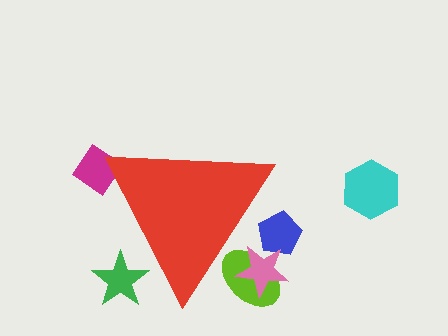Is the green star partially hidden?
Yes, the green star is partially hidden behind the red triangle.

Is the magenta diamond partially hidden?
Yes, the magenta diamond is partially hidden behind the red triangle.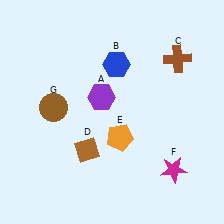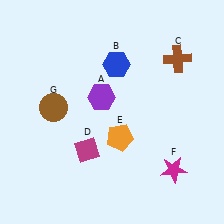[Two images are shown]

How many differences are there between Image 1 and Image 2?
There is 1 difference between the two images.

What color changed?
The diamond (D) changed from brown in Image 1 to magenta in Image 2.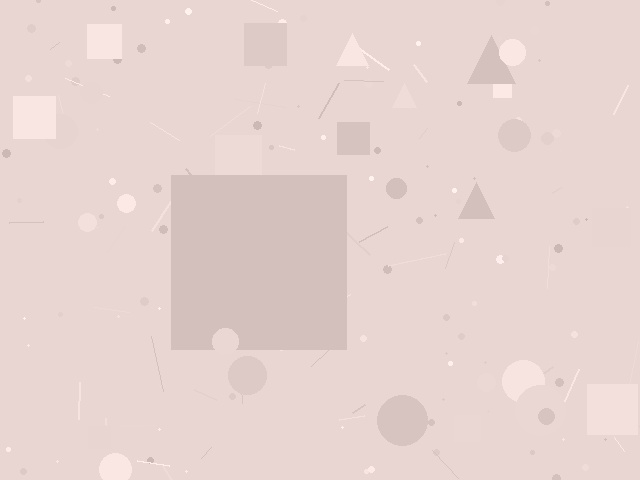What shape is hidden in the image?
A square is hidden in the image.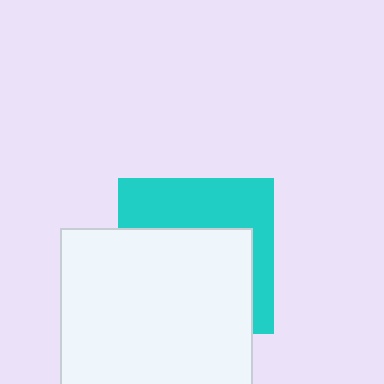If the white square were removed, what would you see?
You would see the complete cyan square.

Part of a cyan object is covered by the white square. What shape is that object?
It is a square.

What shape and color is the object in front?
The object in front is a white square.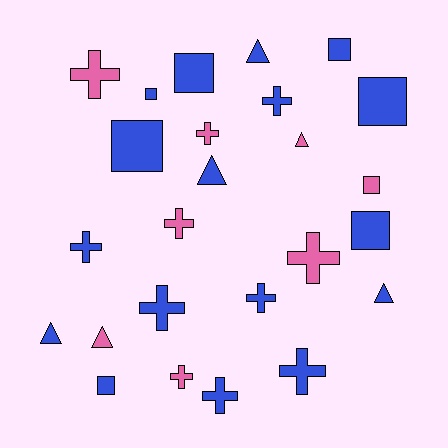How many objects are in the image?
There are 25 objects.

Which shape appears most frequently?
Cross, with 11 objects.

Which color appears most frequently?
Blue, with 17 objects.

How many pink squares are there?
There is 1 pink square.